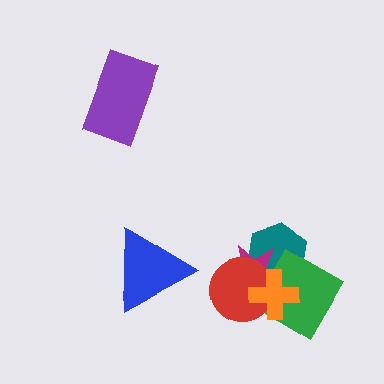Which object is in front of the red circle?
The orange cross is in front of the red circle.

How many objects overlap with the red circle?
4 objects overlap with the red circle.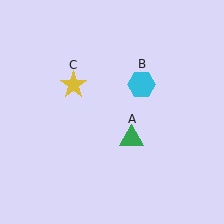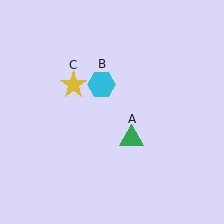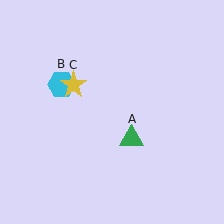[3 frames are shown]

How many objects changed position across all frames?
1 object changed position: cyan hexagon (object B).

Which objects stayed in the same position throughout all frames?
Green triangle (object A) and yellow star (object C) remained stationary.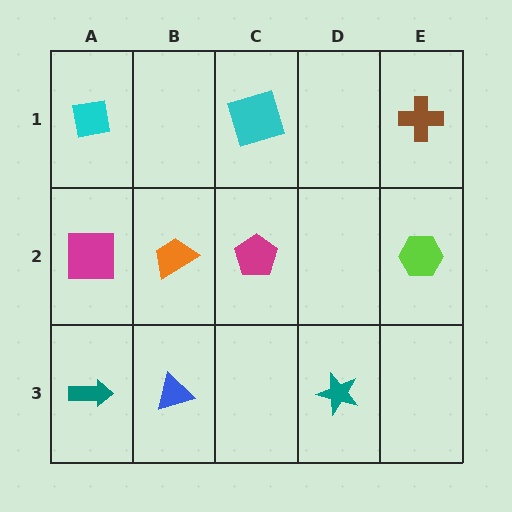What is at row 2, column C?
A magenta pentagon.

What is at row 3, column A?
A teal arrow.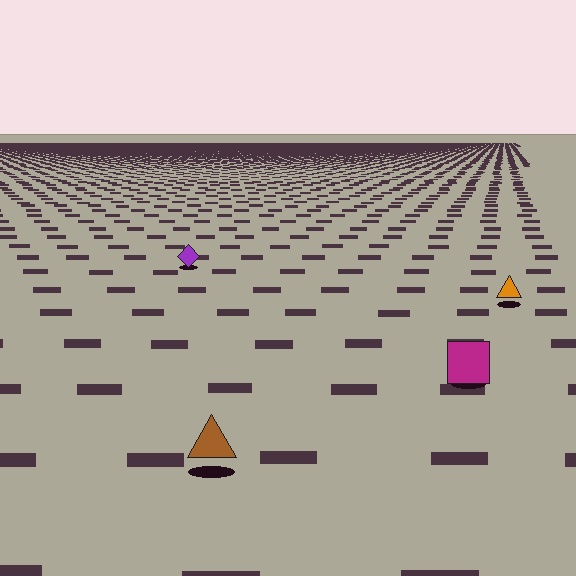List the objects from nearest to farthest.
From nearest to farthest: the brown triangle, the magenta square, the orange triangle, the purple diamond.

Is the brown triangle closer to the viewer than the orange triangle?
Yes. The brown triangle is closer — you can tell from the texture gradient: the ground texture is coarser near it.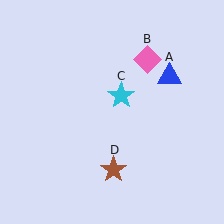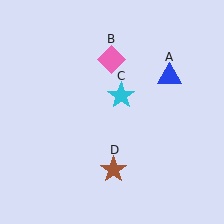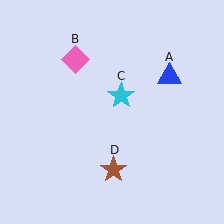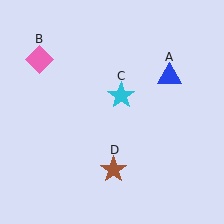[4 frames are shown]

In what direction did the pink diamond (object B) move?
The pink diamond (object B) moved left.